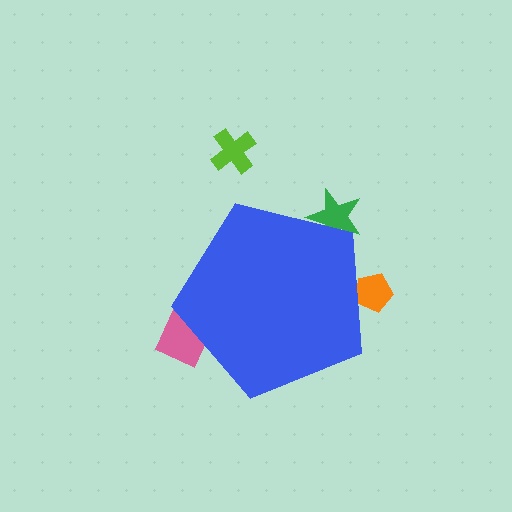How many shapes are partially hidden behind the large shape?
3 shapes are partially hidden.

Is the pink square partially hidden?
Yes, the pink square is partially hidden behind the blue pentagon.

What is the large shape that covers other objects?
A blue pentagon.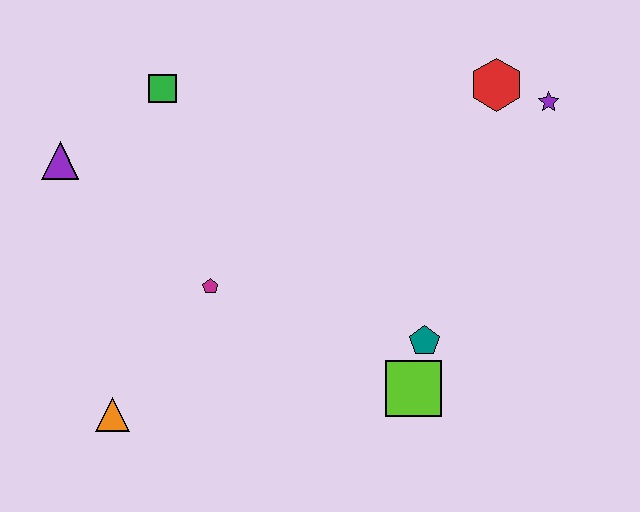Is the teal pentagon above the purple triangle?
No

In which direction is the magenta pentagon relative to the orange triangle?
The magenta pentagon is above the orange triangle.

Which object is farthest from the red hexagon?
The orange triangle is farthest from the red hexagon.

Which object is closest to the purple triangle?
The green square is closest to the purple triangle.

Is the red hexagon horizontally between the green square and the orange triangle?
No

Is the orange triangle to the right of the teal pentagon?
No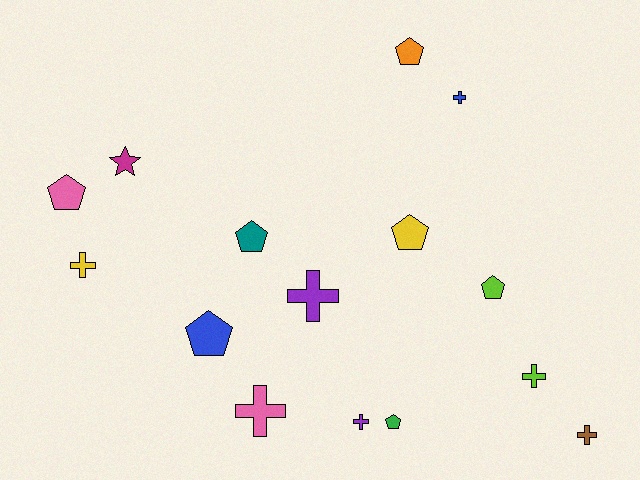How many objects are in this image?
There are 15 objects.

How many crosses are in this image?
There are 7 crosses.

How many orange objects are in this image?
There is 1 orange object.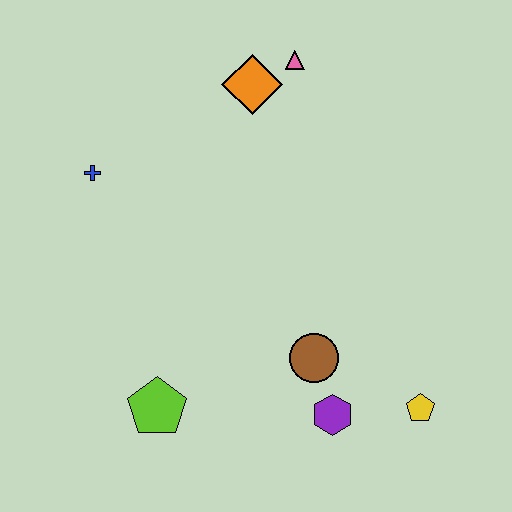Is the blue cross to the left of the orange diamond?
Yes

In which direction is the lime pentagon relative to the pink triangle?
The lime pentagon is below the pink triangle.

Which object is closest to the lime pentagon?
The brown circle is closest to the lime pentagon.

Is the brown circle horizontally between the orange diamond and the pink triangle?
No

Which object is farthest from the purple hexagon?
The pink triangle is farthest from the purple hexagon.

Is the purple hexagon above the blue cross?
No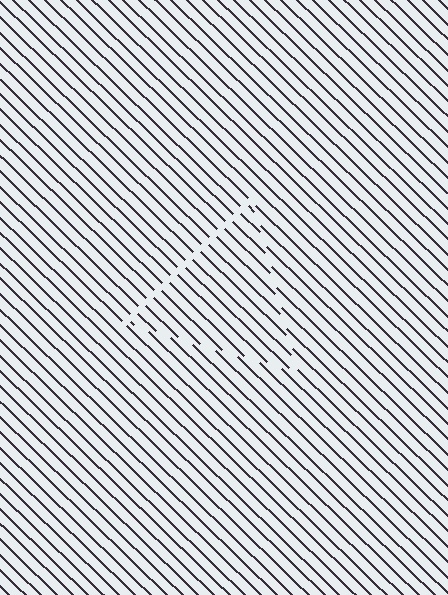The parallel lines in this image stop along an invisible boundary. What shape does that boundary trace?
An illusory triangle. The interior of the shape contains the same grating, shifted by half a period — the contour is defined by the phase discontinuity where line-ends from the inner and outer gratings abut.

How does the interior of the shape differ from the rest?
The interior of the shape contains the same grating, shifted by half a period — the contour is defined by the phase discontinuity where line-ends from the inner and outer gratings abut.